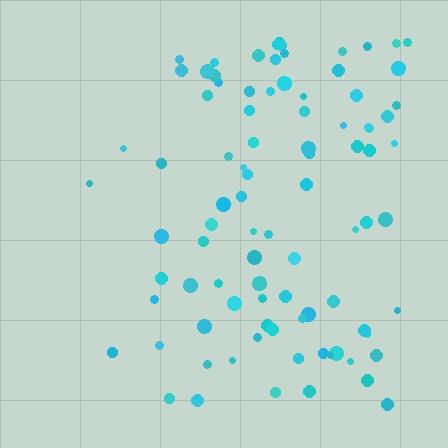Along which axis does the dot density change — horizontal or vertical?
Horizontal.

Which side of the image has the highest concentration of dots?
The right.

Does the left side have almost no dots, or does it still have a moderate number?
Still a moderate number, just noticeably fewer than the right.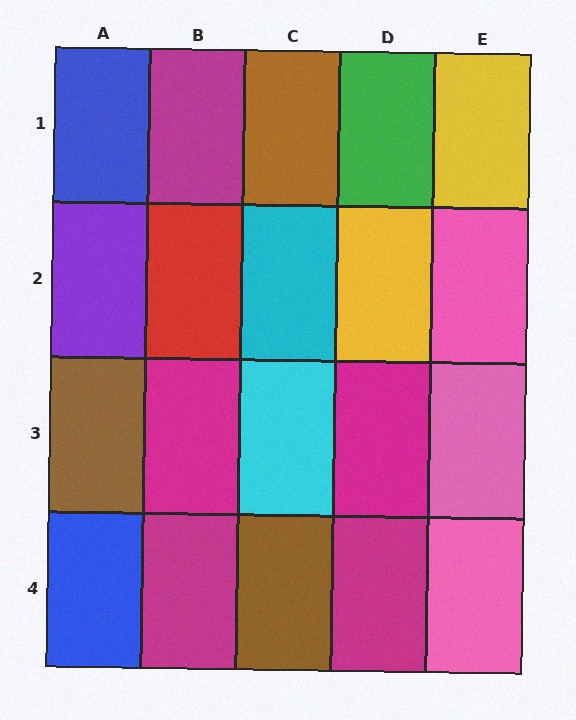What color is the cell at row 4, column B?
Magenta.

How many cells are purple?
1 cell is purple.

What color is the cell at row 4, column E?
Pink.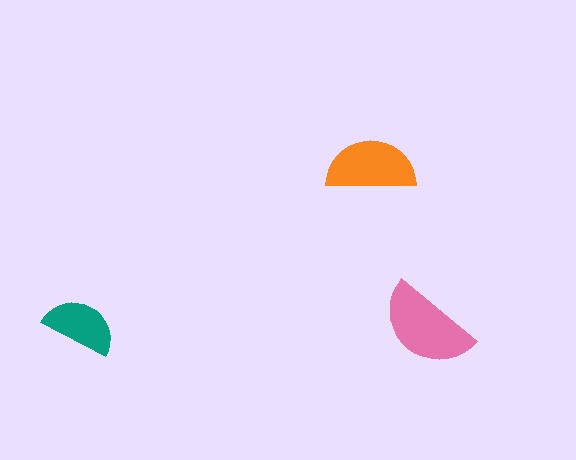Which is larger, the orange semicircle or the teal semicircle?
The orange one.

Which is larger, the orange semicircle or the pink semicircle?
The pink one.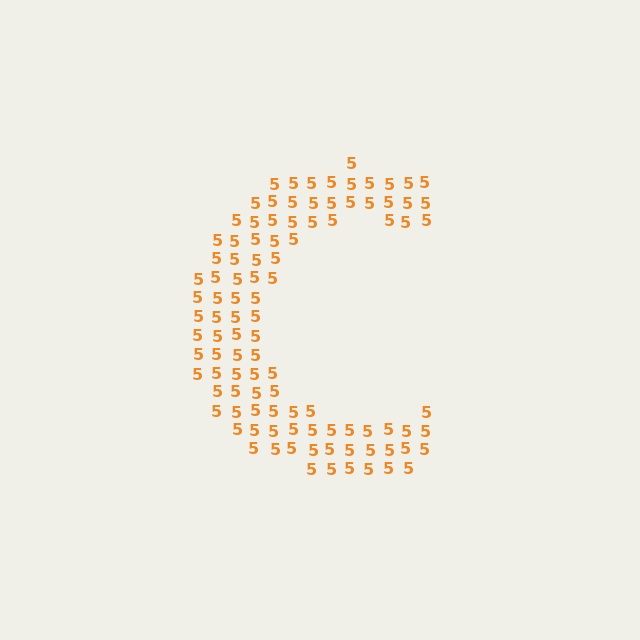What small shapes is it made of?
It is made of small digit 5's.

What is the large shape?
The large shape is the letter C.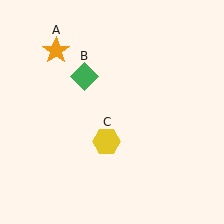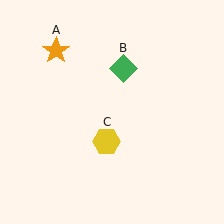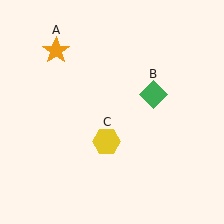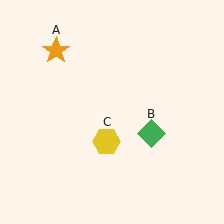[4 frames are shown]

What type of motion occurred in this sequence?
The green diamond (object B) rotated clockwise around the center of the scene.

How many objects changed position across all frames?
1 object changed position: green diamond (object B).